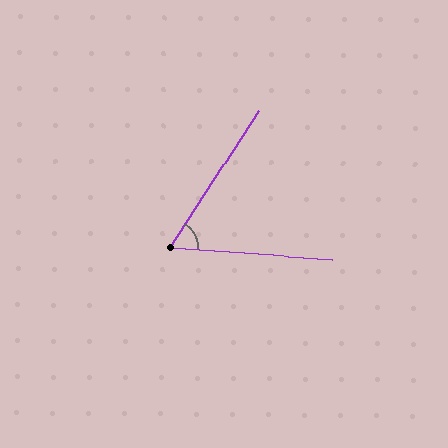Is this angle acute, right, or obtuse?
It is acute.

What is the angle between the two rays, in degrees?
Approximately 61 degrees.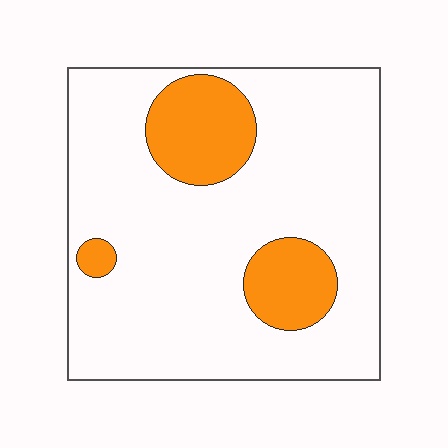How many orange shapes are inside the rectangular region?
3.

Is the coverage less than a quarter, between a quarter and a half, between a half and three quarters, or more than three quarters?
Less than a quarter.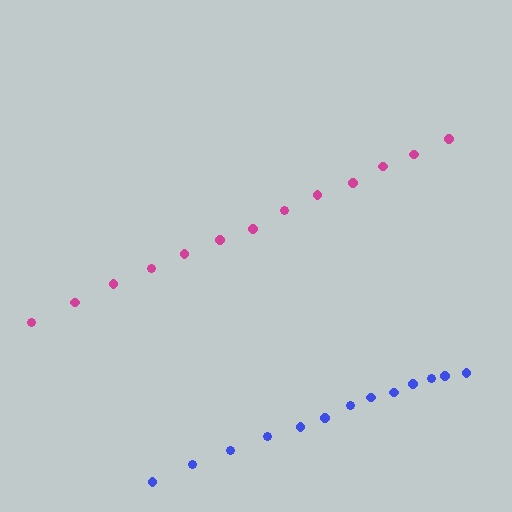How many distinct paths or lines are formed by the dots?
There are 2 distinct paths.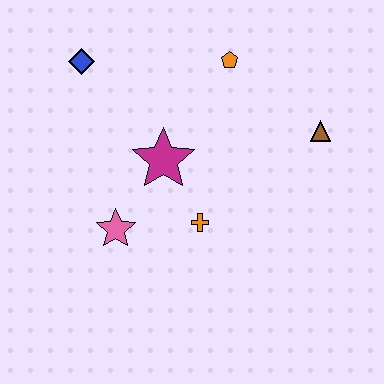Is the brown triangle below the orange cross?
No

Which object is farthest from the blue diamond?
The brown triangle is farthest from the blue diamond.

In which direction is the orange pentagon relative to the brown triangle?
The orange pentagon is to the left of the brown triangle.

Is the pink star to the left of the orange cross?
Yes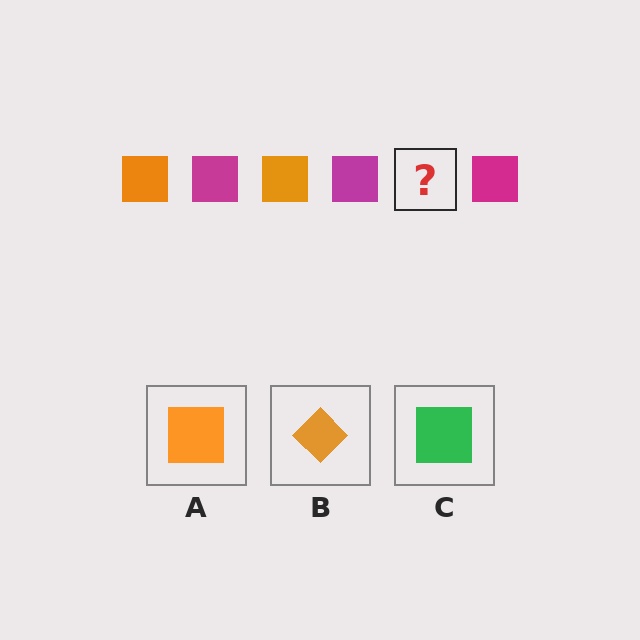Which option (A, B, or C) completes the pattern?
A.